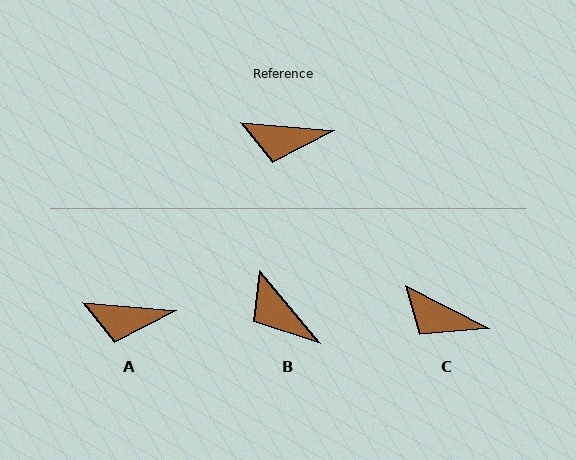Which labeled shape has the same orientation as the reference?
A.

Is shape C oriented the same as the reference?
No, it is off by about 23 degrees.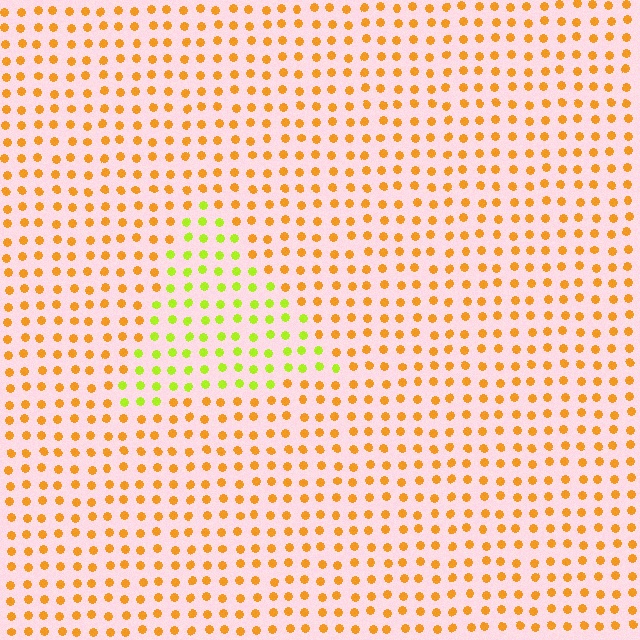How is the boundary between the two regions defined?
The boundary is defined purely by a slight shift in hue (about 47 degrees). Spacing, size, and orientation are identical on both sides.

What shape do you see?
I see a triangle.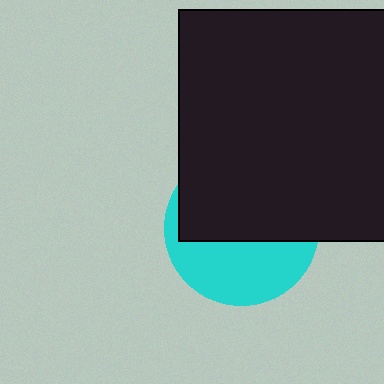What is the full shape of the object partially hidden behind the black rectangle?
The partially hidden object is a cyan circle.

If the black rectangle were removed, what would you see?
You would see the complete cyan circle.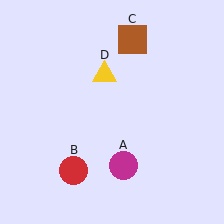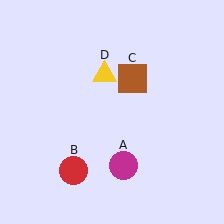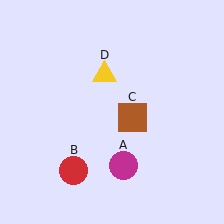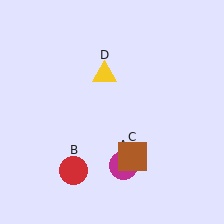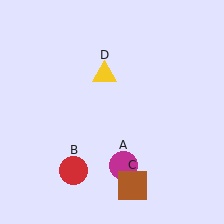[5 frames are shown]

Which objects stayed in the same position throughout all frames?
Magenta circle (object A) and red circle (object B) and yellow triangle (object D) remained stationary.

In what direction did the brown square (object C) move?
The brown square (object C) moved down.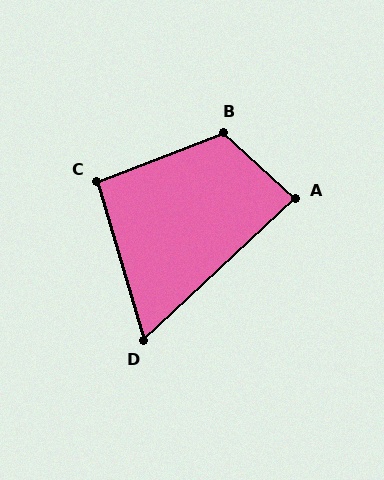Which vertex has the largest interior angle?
B, at approximately 116 degrees.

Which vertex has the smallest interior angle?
D, at approximately 64 degrees.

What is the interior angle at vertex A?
Approximately 85 degrees (approximately right).